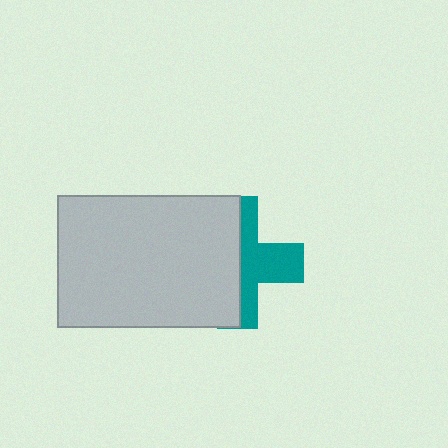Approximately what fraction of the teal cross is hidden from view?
Roughly 55% of the teal cross is hidden behind the light gray rectangle.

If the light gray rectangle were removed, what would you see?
You would see the complete teal cross.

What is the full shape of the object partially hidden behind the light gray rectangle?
The partially hidden object is a teal cross.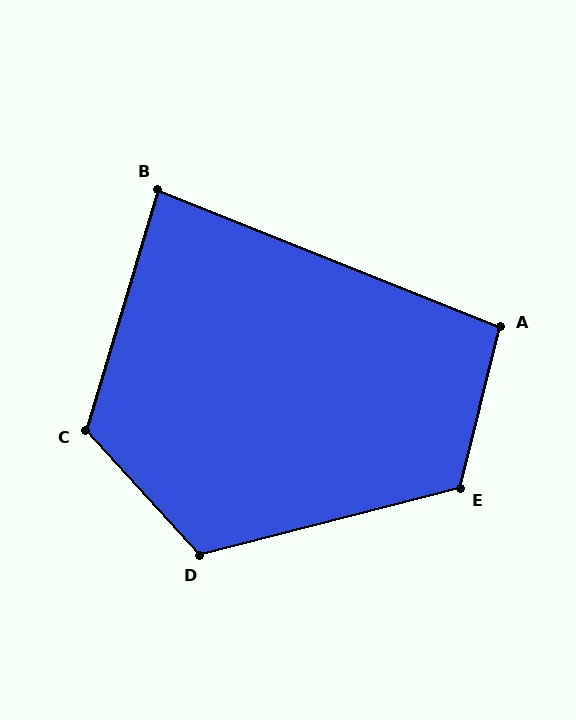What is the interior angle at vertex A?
Approximately 98 degrees (obtuse).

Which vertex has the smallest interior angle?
B, at approximately 85 degrees.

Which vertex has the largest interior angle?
C, at approximately 121 degrees.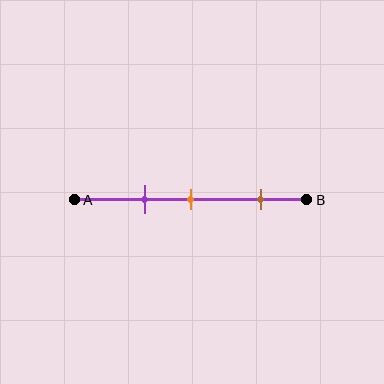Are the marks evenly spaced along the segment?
No, the marks are not evenly spaced.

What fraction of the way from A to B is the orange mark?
The orange mark is approximately 50% (0.5) of the way from A to B.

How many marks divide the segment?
There are 3 marks dividing the segment.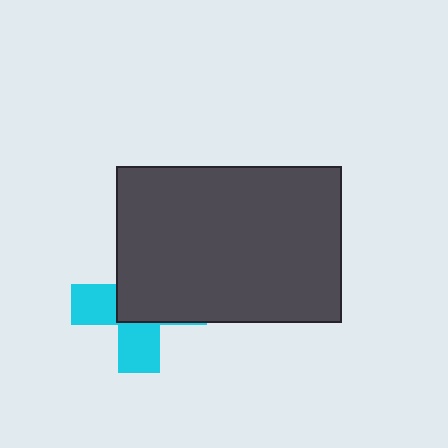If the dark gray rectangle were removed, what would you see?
You would see the complete cyan cross.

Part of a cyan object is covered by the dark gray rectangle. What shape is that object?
It is a cross.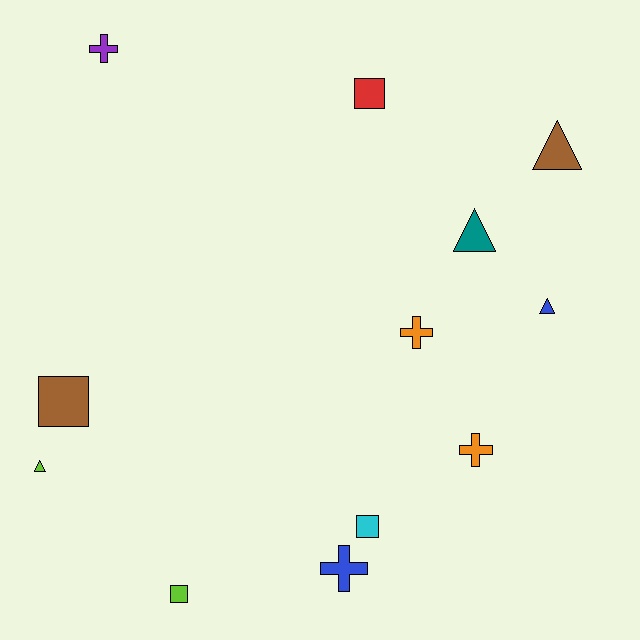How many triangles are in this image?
There are 4 triangles.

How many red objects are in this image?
There is 1 red object.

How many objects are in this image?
There are 12 objects.